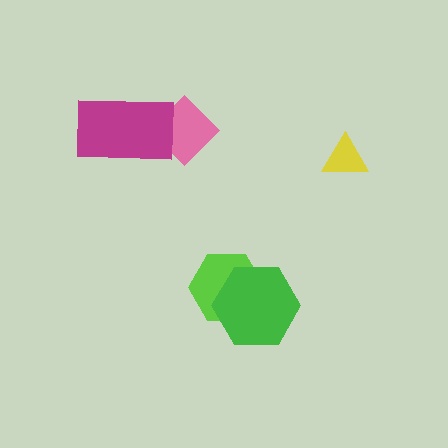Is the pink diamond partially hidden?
Yes, it is partially covered by another shape.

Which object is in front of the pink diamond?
The magenta rectangle is in front of the pink diamond.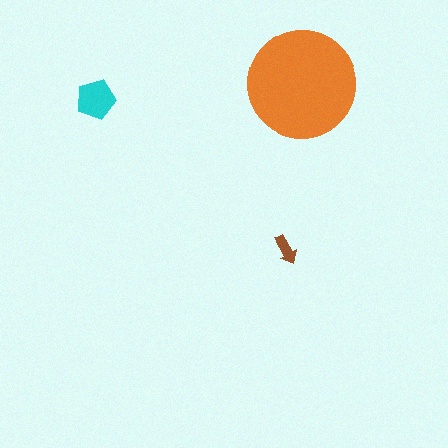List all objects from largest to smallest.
The orange circle, the cyan pentagon, the brown arrow.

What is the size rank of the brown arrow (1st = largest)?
3rd.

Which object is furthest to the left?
The cyan pentagon is leftmost.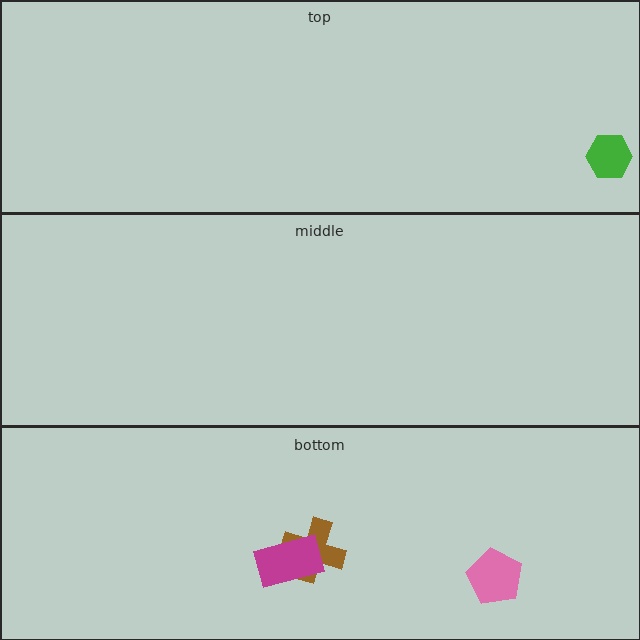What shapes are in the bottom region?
The pink pentagon, the brown cross, the magenta rectangle.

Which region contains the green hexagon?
The top region.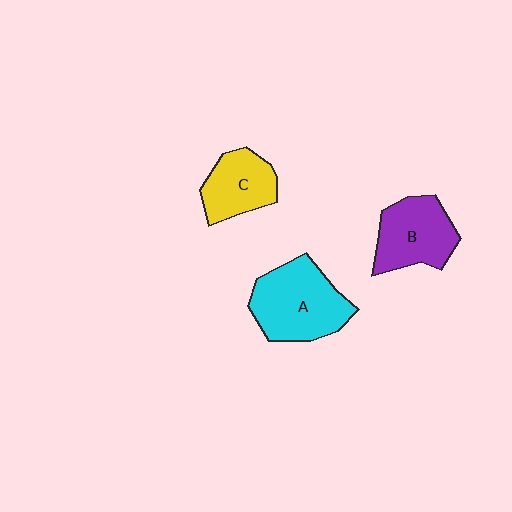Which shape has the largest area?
Shape A (cyan).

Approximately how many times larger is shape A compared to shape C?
Approximately 1.5 times.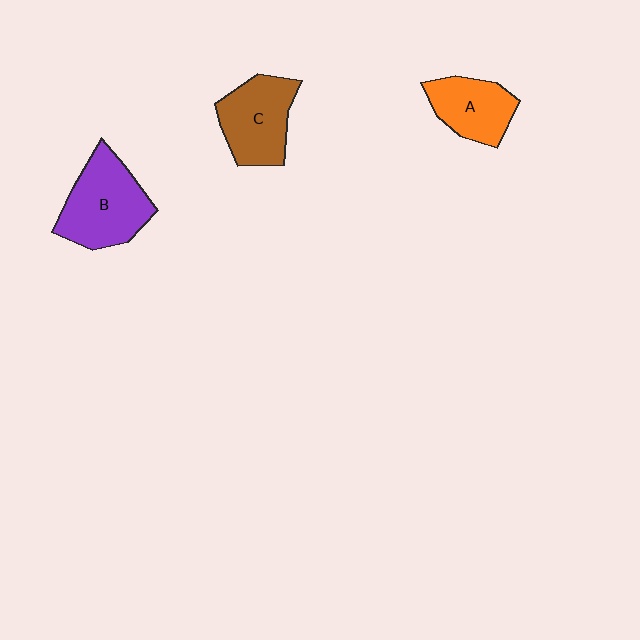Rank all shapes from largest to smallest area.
From largest to smallest: B (purple), C (brown), A (orange).